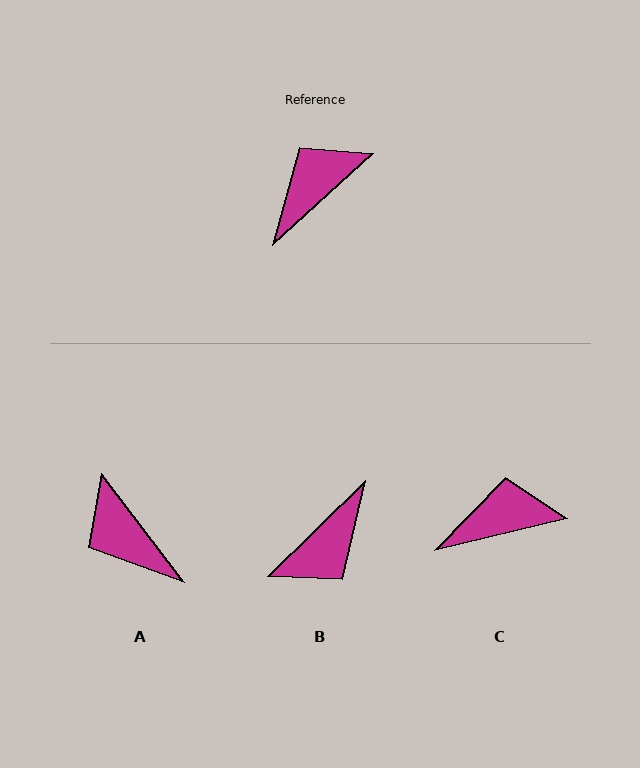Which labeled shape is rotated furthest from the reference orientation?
B, about 178 degrees away.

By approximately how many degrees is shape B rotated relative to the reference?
Approximately 178 degrees clockwise.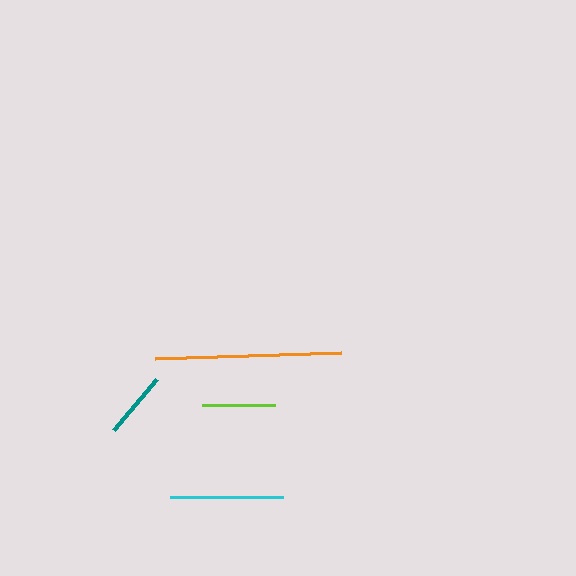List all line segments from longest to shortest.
From longest to shortest: orange, cyan, lime, teal.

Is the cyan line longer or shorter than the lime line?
The cyan line is longer than the lime line.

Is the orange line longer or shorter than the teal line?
The orange line is longer than the teal line.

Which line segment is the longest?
The orange line is the longest at approximately 186 pixels.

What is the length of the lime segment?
The lime segment is approximately 73 pixels long.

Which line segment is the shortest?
The teal line is the shortest at approximately 67 pixels.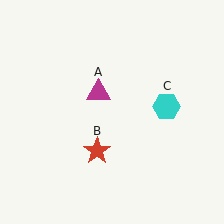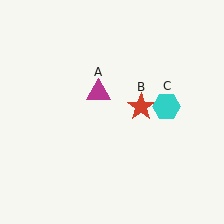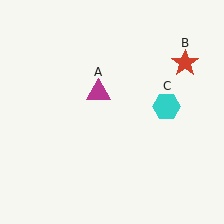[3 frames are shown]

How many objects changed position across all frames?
1 object changed position: red star (object B).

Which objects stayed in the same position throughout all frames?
Magenta triangle (object A) and cyan hexagon (object C) remained stationary.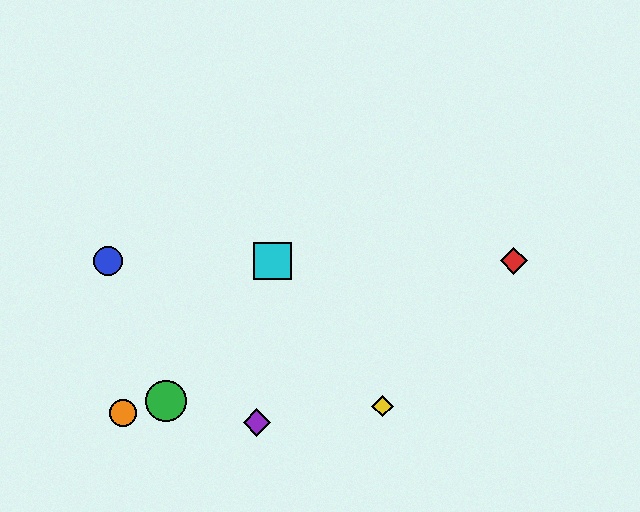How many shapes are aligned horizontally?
3 shapes (the red diamond, the blue circle, the cyan square) are aligned horizontally.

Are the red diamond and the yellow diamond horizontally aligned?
No, the red diamond is at y≈261 and the yellow diamond is at y≈406.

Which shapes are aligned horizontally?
The red diamond, the blue circle, the cyan square are aligned horizontally.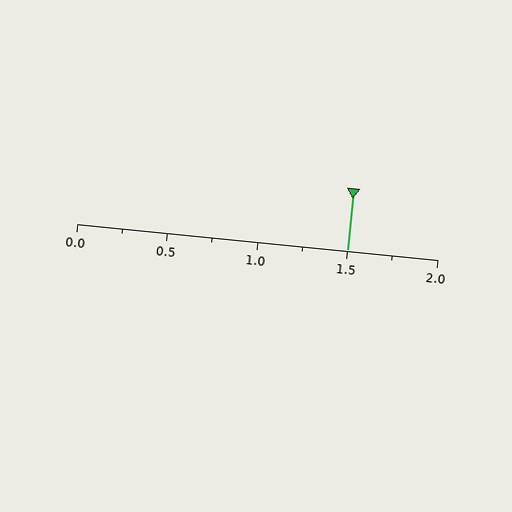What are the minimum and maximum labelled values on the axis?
The axis runs from 0.0 to 2.0.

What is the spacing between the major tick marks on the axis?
The major ticks are spaced 0.5 apart.